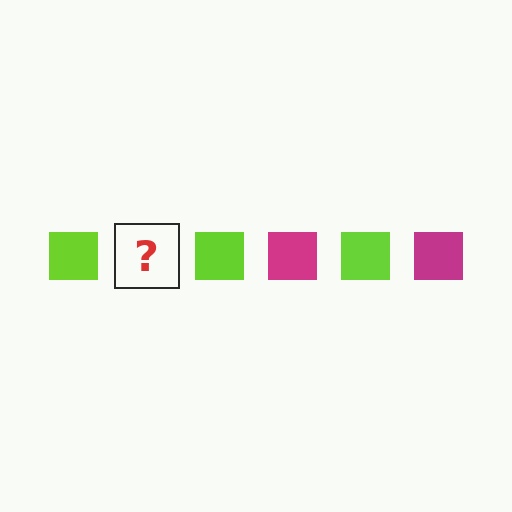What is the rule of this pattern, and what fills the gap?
The rule is that the pattern cycles through lime, magenta squares. The gap should be filled with a magenta square.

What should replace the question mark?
The question mark should be replaced with a magenta square.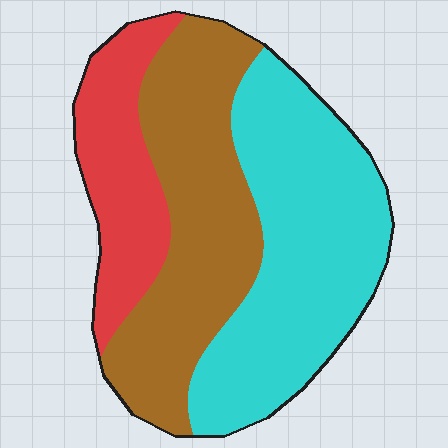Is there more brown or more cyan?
Cyan.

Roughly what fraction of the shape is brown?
Brown covers roughly 35% of the shape.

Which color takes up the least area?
Red, at roughly 20%.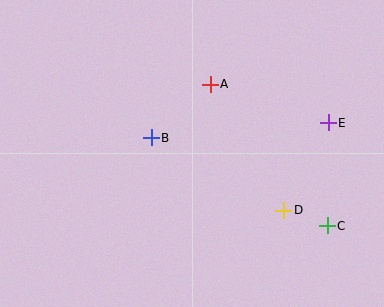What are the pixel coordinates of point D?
Point D is at (284, 210).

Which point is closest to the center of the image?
Point B at (151, 138) is closest to the center.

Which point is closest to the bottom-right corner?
Point C is closest to the bottom-right corner.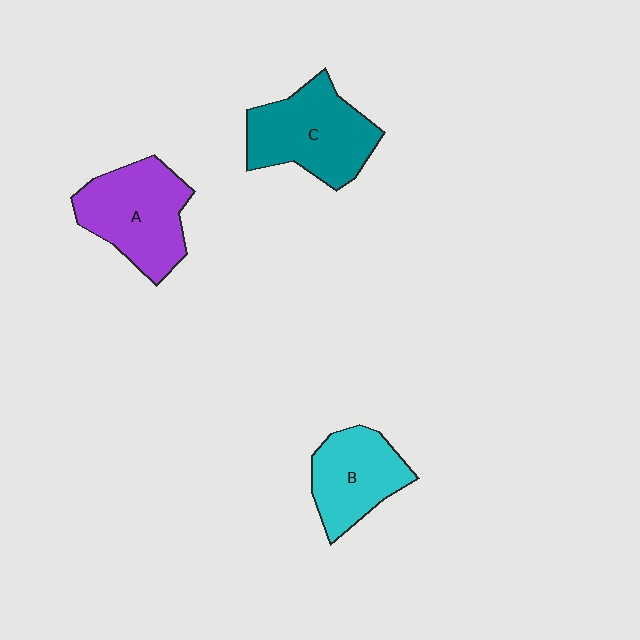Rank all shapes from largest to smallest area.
From largest to smallest: C (teal), A (purple), B (cyan).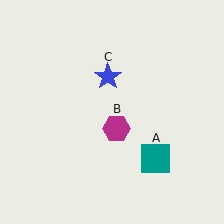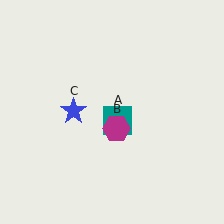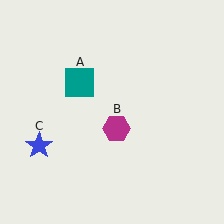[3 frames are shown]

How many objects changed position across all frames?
2 objects changed position: teal square (object A), blue star (object C).